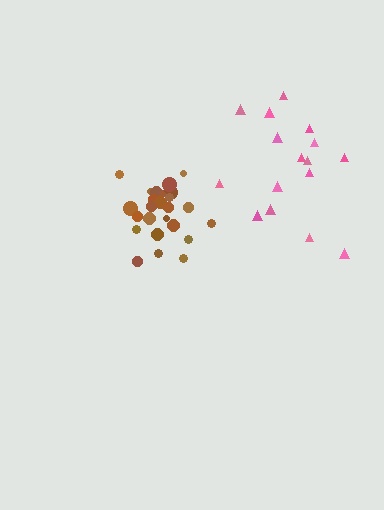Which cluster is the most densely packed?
Brown.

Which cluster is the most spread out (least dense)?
Pink.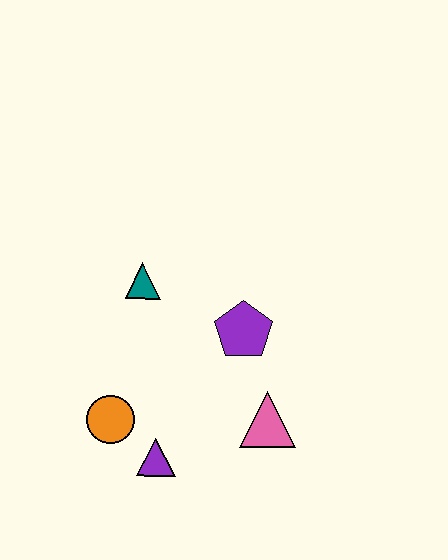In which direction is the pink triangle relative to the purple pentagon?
The pink triangle is below the purple pentagon.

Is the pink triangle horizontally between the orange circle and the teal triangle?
No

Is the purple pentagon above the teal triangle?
No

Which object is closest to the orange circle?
The purple triangle is closest to the orange circle.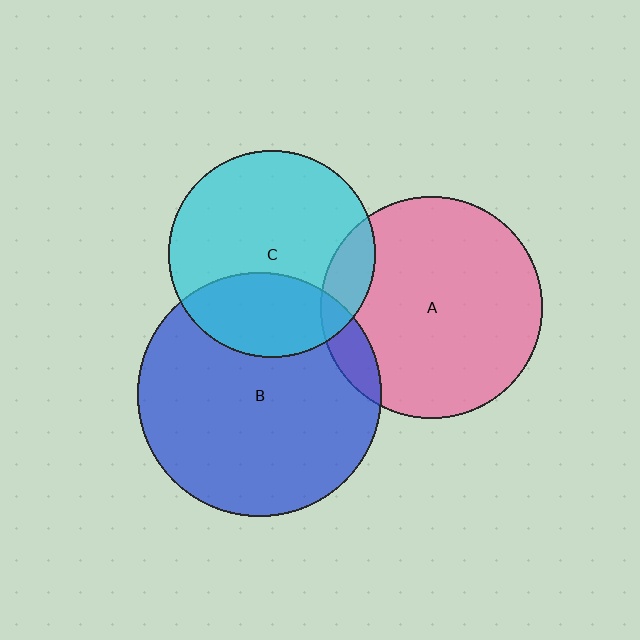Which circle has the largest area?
Circle B (blue).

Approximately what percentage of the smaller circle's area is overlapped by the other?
Approximately 10%.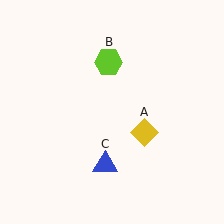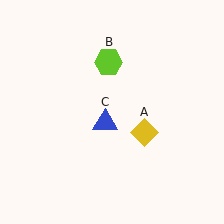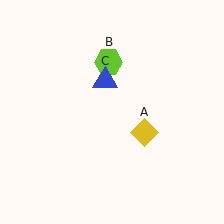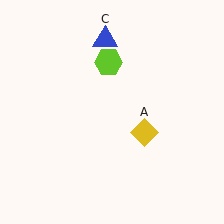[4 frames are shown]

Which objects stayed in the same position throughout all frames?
Yellow diamond (object A) and lime hexagon (object B) remained stationary.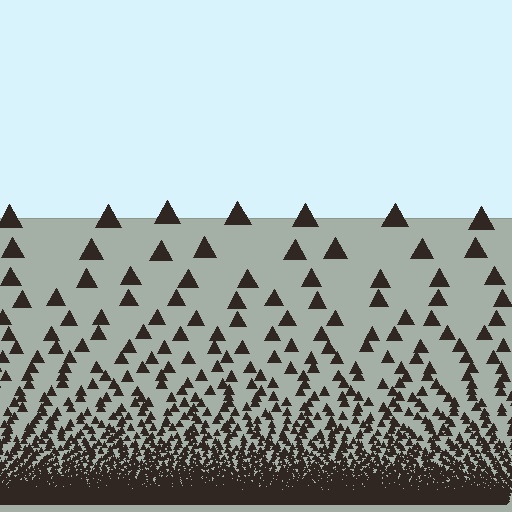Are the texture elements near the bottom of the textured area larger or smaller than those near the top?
Smaller. The gradient is inverted — elements near the bottom are smaller and denser.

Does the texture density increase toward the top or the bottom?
Density increases toward the bottom.